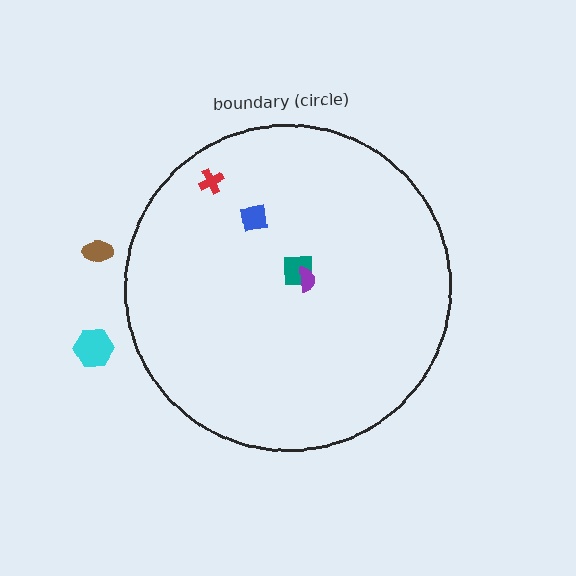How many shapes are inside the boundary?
4 inside, 2 outside.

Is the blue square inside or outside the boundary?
Inside.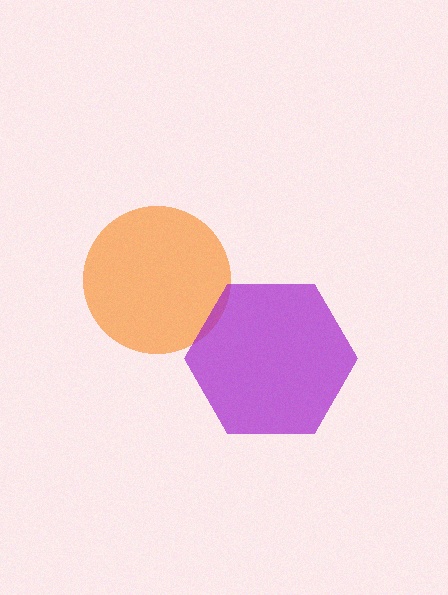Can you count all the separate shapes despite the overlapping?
Yes, there are 2 separate shapes.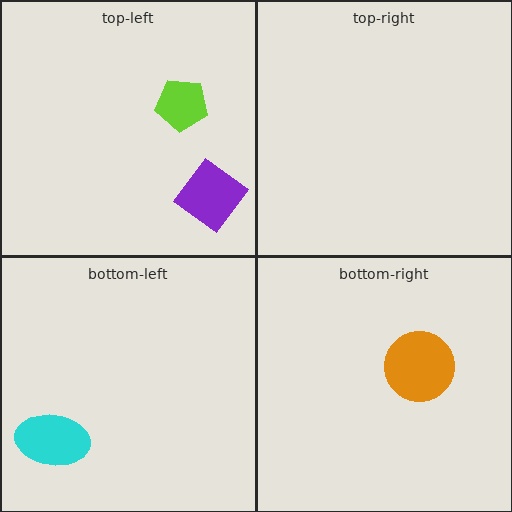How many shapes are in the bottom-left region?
1.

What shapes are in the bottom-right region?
The orange circle.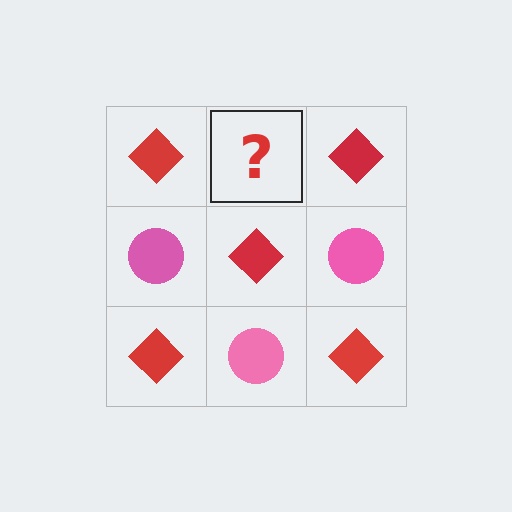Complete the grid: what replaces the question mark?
The question mark should be replaced with a pink circle.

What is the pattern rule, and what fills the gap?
The rule is that it alternates red diamond and pink circle in a checkerboard pattern. The gap should be filled with a pink circle.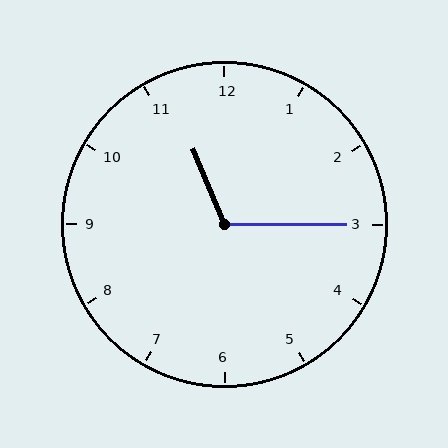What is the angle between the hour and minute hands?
Approximately 112 degrees.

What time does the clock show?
11:15.